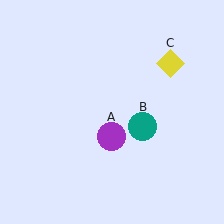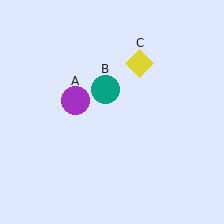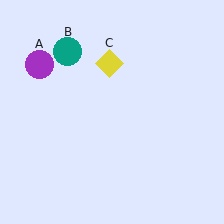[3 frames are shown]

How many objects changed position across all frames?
3 objects changed position: purple circle (object A), teal circle (object B), yellow diamond (object C).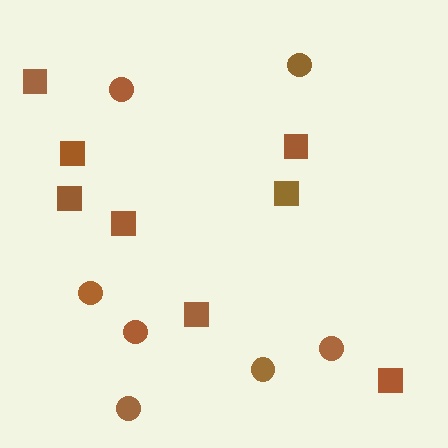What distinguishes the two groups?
There are 2 groups: one group of circles (7) and one group of squares (8).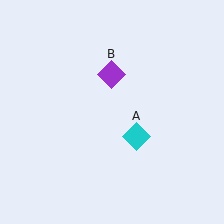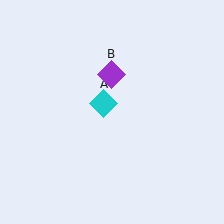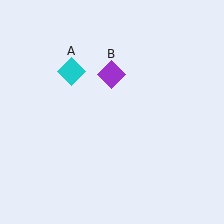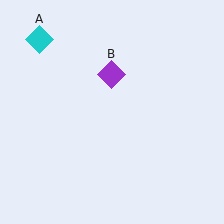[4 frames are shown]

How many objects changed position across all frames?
1 object changed position: cyan diamond (object A).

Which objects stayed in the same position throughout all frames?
Purple diamond (object B) remained stationary.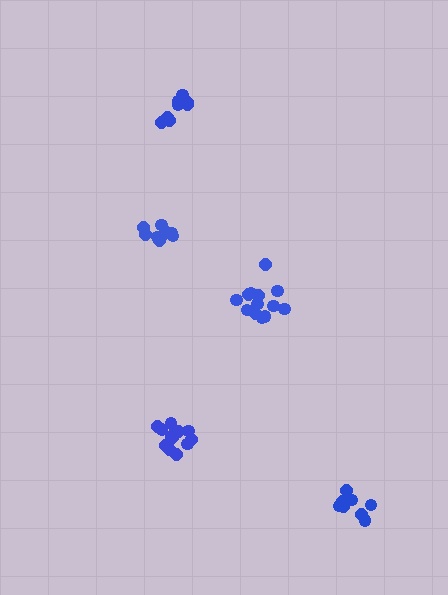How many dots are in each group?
Group 1: 8 dots, Group 2: 13 dots, Group 3: 9 dots, Group 4: 8 dots, Group 5: 13 dots (51 total).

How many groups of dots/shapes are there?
There are 5 groups.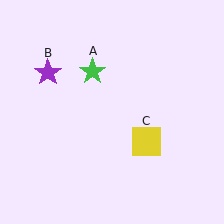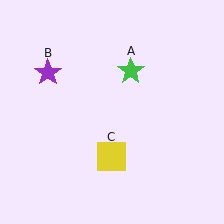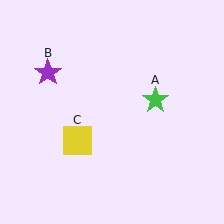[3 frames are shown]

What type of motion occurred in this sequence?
The green star (object A), yellow square (object C) rotated clockwise around the center of the scene.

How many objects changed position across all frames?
2 objects changed position: green star (object A), yellow square (object C).